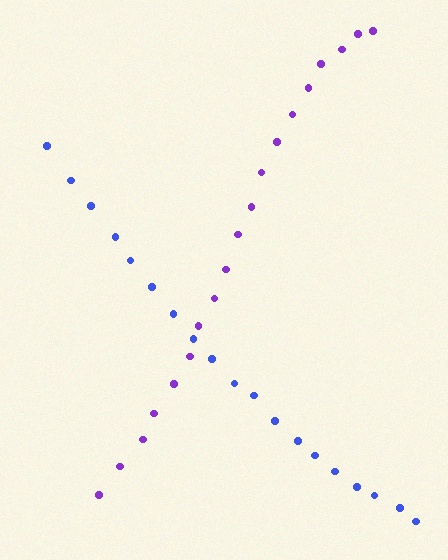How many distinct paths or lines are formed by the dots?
There are 2 distinct paths.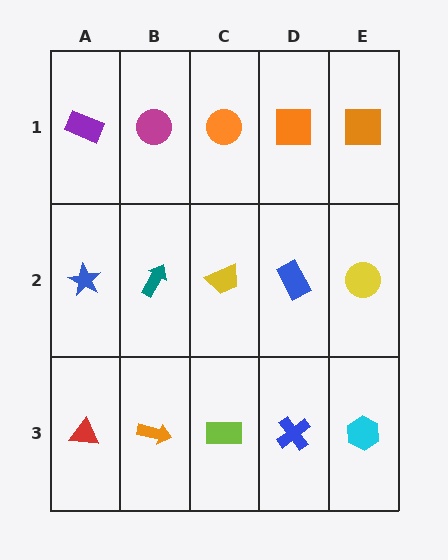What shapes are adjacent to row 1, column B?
A teal arrow (row 2, column B), a purple rectangle (row 1, column A), an orange circle (row 1, column C).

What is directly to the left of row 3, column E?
A blue cross.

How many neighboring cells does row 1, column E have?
2.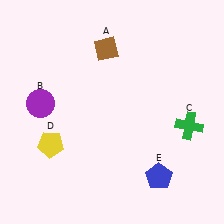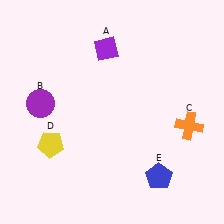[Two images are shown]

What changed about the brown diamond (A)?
In Image 1, A is brown. In Image 2, it changed to purple.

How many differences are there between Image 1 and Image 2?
There are 2 differences between the two images.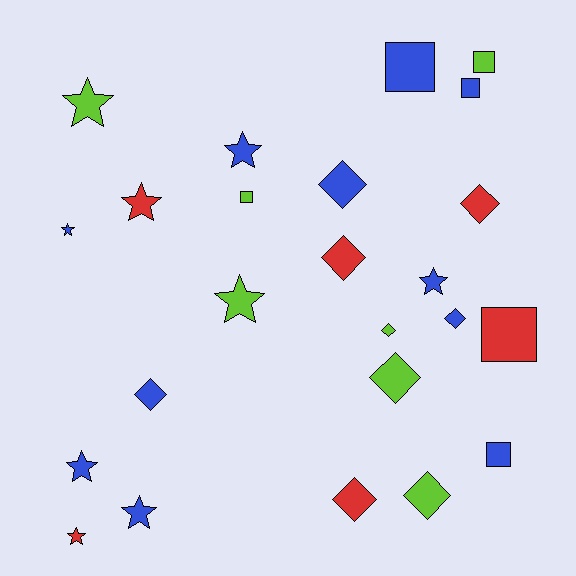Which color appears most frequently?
Blue, with 11 objects.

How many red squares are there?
There is 1 red square.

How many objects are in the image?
There are 24 objects.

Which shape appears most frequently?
Diamond, with 9 objects.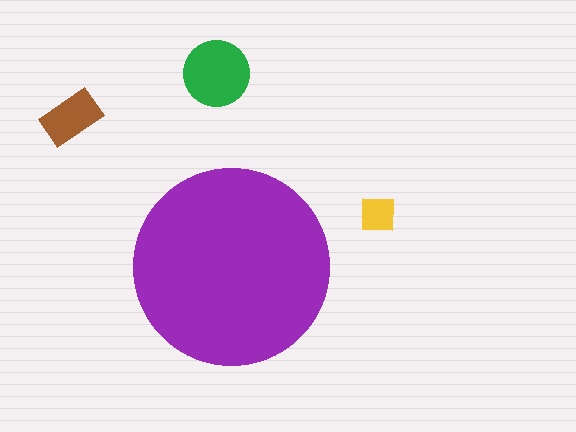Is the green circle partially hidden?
No, the green circle is fully visible.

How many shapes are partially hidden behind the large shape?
0 shapes are partially hidden.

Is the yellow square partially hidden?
No, the yellow square is fully visible.